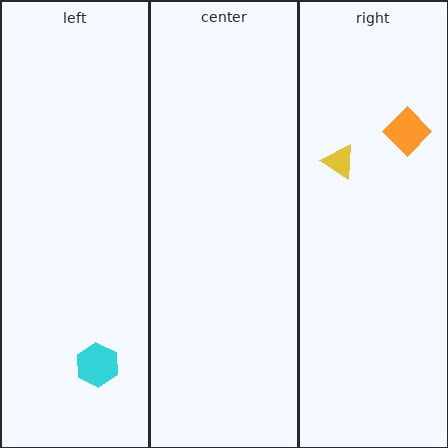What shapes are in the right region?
The yellow triangle, the orange diamond.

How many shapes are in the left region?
1.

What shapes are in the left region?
The cyan hexagon.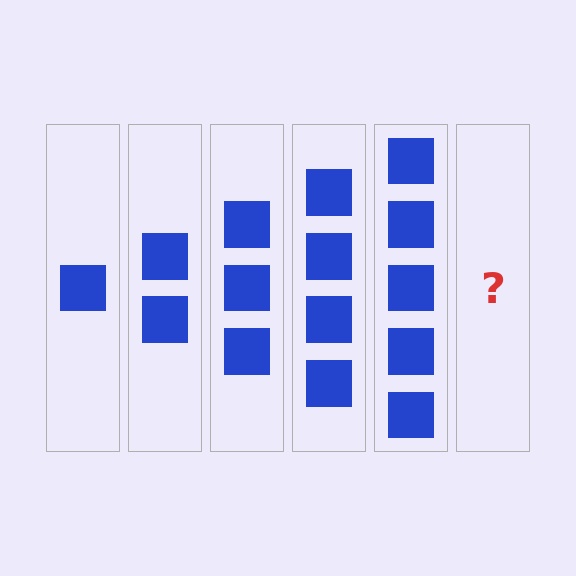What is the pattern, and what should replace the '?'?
The pattern is that each step adds one more square. The '?' should be 6 squares.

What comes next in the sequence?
The next element should be 6 squares.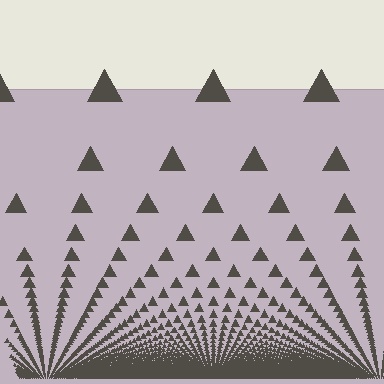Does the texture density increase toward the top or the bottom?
Density increases toward the bottom.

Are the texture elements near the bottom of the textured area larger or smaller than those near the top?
Smaller. The gradient is inverted — elements near the bottom are smaller and denser.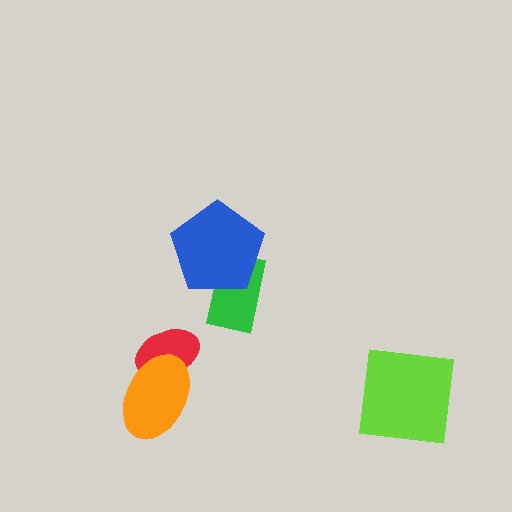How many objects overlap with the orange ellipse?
1 object overlaps with the orange ellipse.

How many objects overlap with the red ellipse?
1 object overlaps with the red ellipse.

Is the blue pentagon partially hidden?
No, no other shape covers it.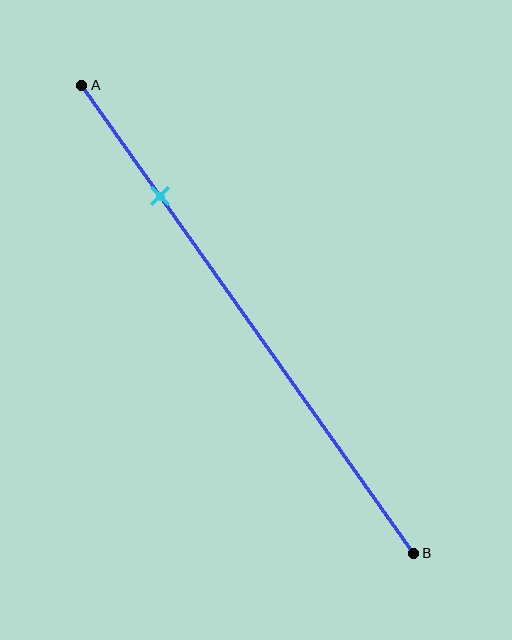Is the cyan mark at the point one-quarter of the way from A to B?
Yes, the mark is approximately at the one-quarter point.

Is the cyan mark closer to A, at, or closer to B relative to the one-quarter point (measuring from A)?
The cyan mark is approximately at the one-quarter point of segment AB.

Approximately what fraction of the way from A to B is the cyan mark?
The cyan mark is approximately 25% of the way from A to B.